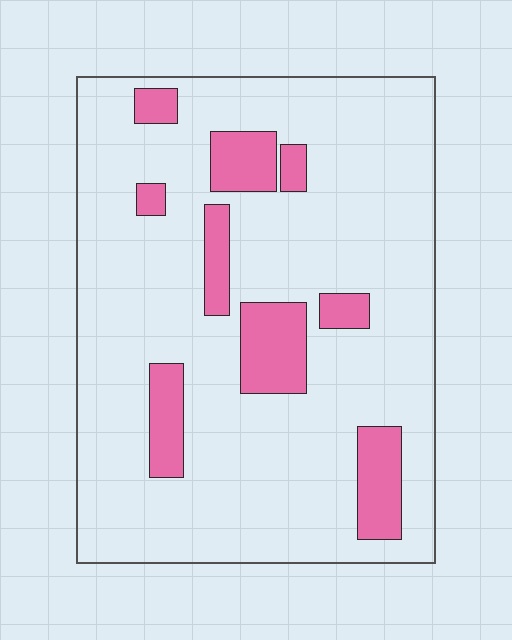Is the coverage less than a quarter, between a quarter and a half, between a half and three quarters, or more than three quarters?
Less than a quarter.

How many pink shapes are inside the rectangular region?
9.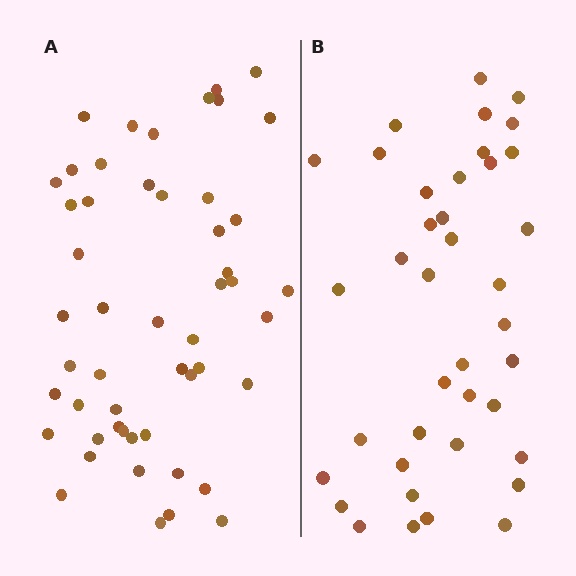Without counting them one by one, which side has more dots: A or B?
Region A (the left region) has more dots.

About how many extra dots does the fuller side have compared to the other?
Region A has roughly 12 or so more dots than region B.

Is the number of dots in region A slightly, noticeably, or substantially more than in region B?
Region A has noticeably more, but not dramatically so. The ratio is roughly 1.3 to 1.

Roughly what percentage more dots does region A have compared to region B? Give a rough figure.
About 30% more.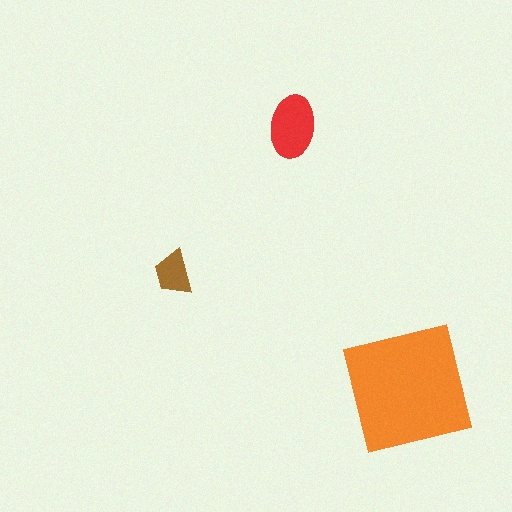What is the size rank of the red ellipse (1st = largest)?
2nd.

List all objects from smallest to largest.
The brown trapezoid, the red ellipse, the orange square.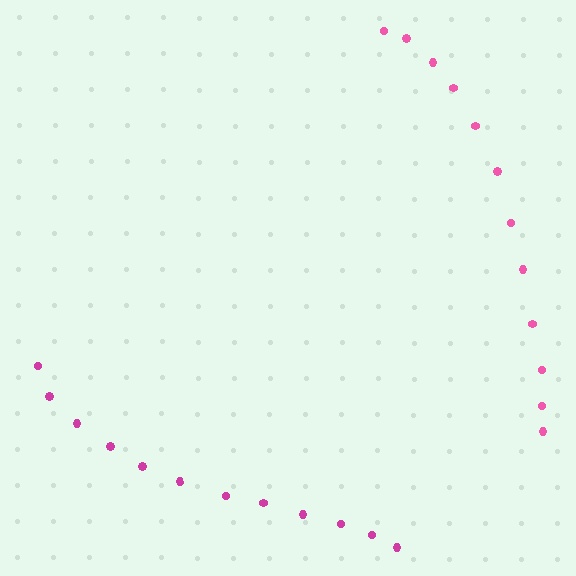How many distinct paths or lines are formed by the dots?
There are 2 distinct paths.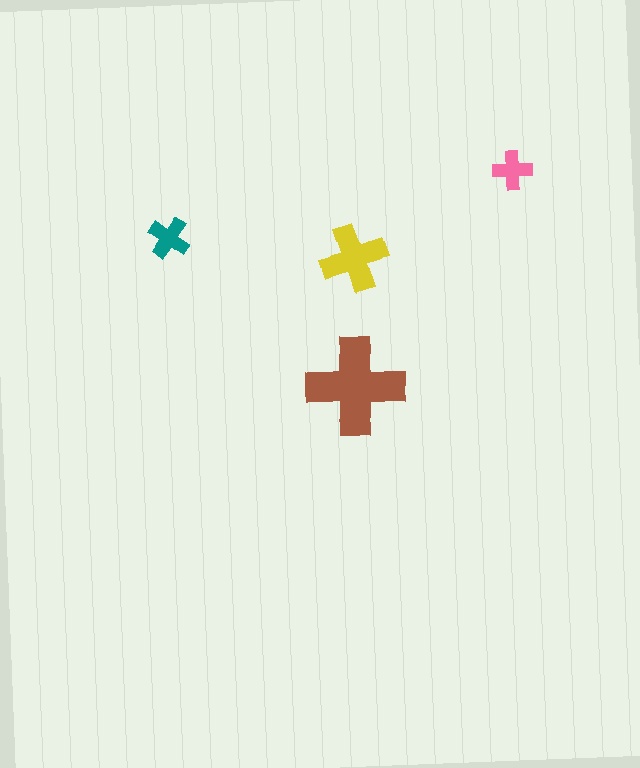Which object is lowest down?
The brown cross is bottommost.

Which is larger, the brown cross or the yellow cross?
The brown one.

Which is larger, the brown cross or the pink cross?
The brown one.